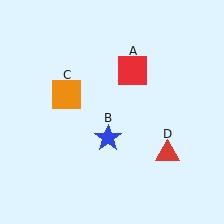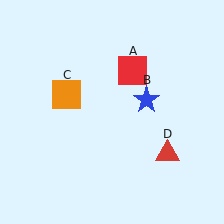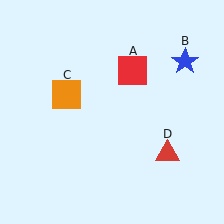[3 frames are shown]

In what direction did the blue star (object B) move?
The blue star (object B) moved up and to the right.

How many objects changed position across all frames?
1 object changed position: blue star (object B).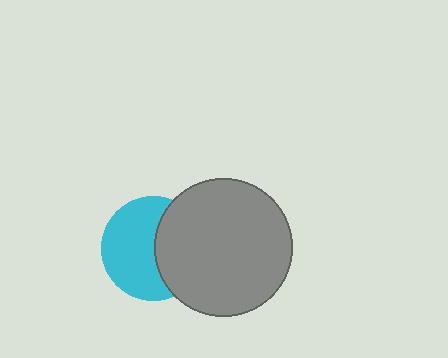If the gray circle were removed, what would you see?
You would see the complete cyan circle.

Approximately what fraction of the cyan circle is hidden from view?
Roughly 41% of the cyan circle is hidden behind the gray circle.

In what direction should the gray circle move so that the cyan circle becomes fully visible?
The gray circle should move right. That is the shortest direction to clear the overlap and leave the cyan circle fully visible.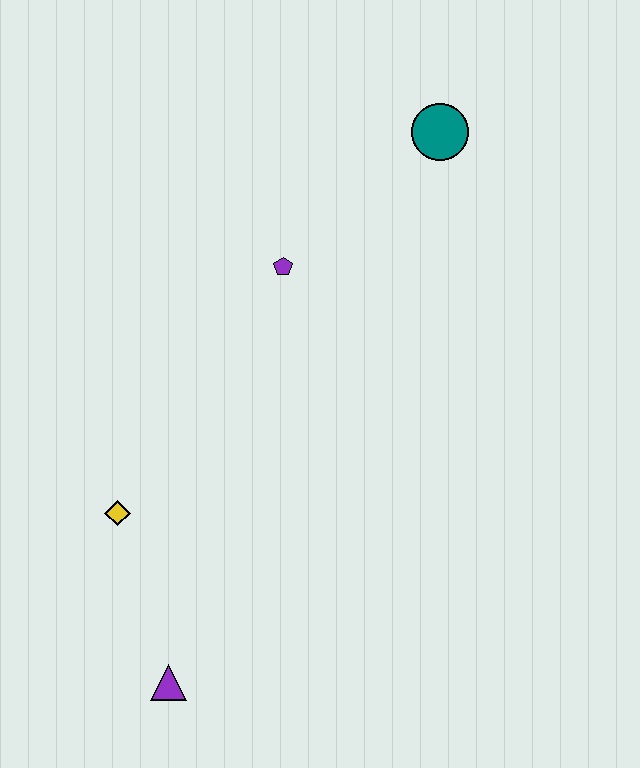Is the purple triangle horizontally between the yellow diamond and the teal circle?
Yes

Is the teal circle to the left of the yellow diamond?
No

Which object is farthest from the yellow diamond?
The teal circle is farthest from the yellow diamond.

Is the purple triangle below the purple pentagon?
Yes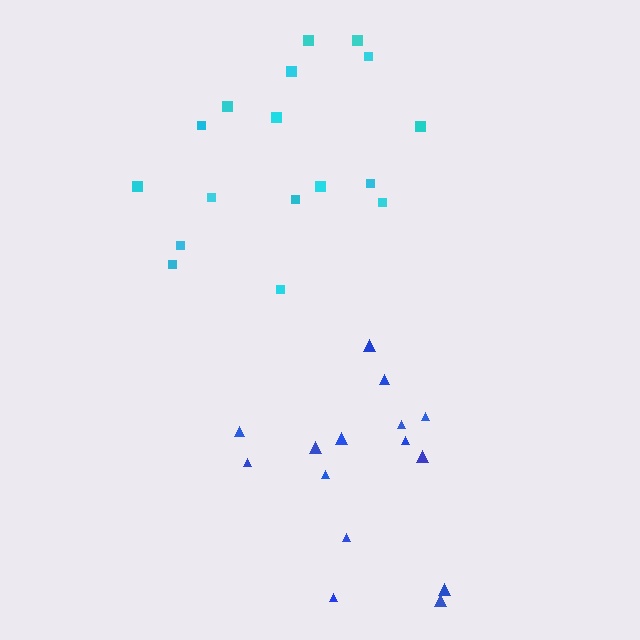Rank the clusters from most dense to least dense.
cyan, blue.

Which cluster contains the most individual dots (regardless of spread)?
Cyan (17).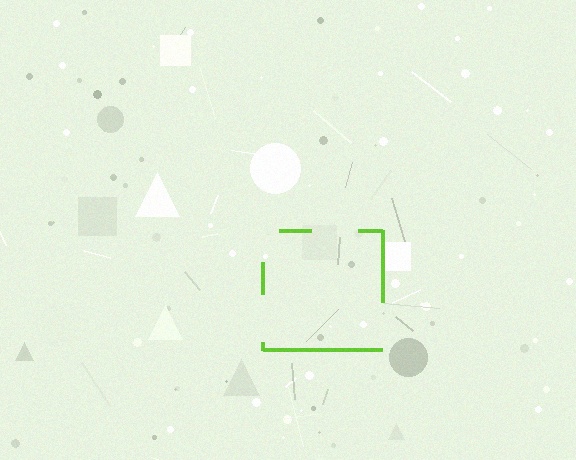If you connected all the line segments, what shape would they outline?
They would outline a square.